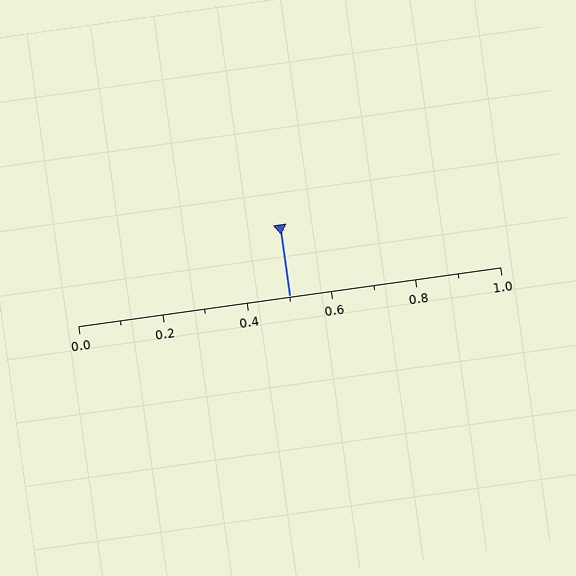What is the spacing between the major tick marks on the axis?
The major ticks are spaced 0.2 apart.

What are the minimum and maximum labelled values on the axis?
The axis runs from 0.0 to 1.0.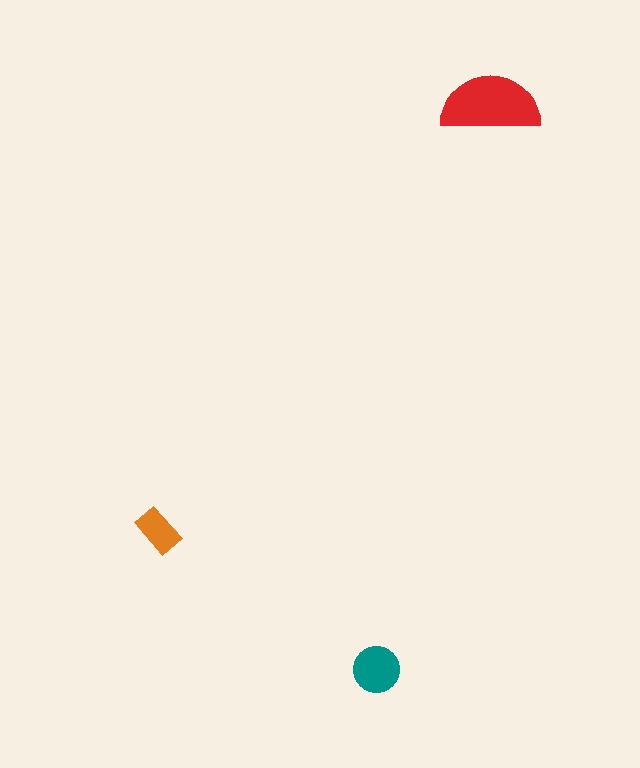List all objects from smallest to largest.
The orange rectangle, the teal circle, the red semicircle.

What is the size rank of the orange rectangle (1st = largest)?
3rd.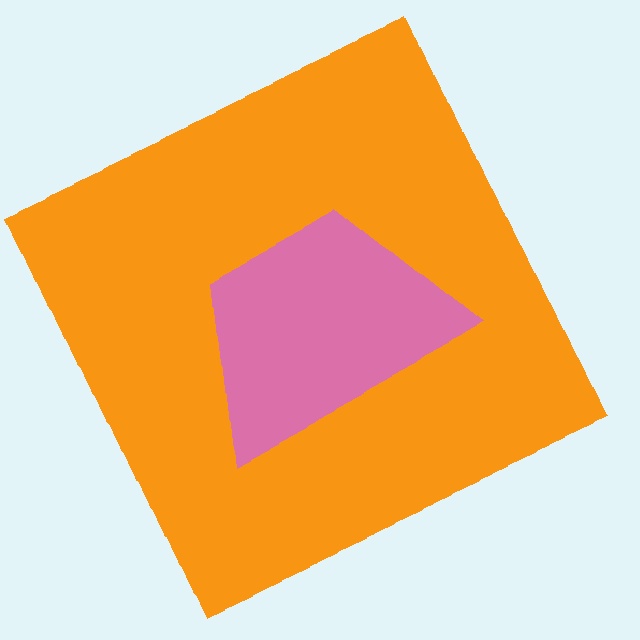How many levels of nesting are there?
2.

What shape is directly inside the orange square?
The pink trapezoid.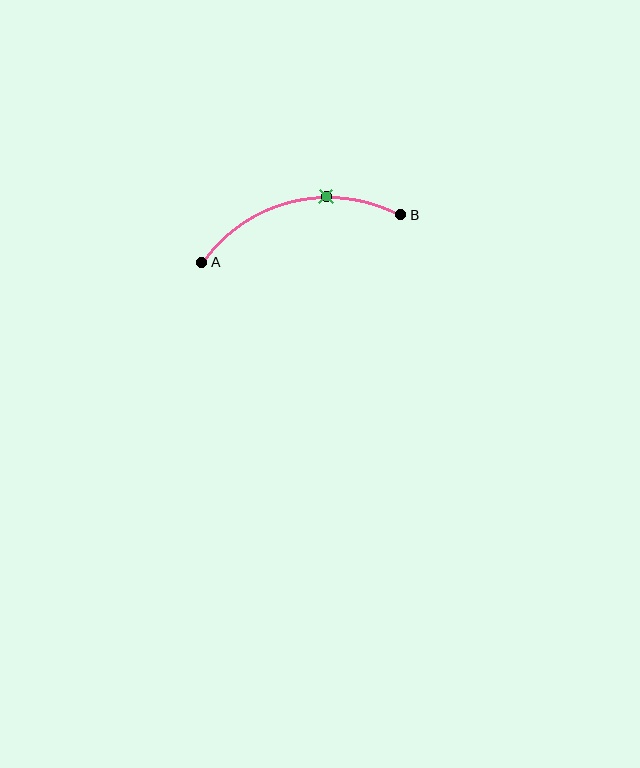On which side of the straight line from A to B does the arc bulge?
The arc bulges above the straight line connecting A and B.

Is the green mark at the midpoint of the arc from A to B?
No. The green mark lies on the arc but is closer to endpoint B. The arc midpoint would be at the point on the curve equidistant along the arc from both A and B.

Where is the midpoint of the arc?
The arc midpoint is the point on the curve farthest from the straight line joining A and B. It sits above that line.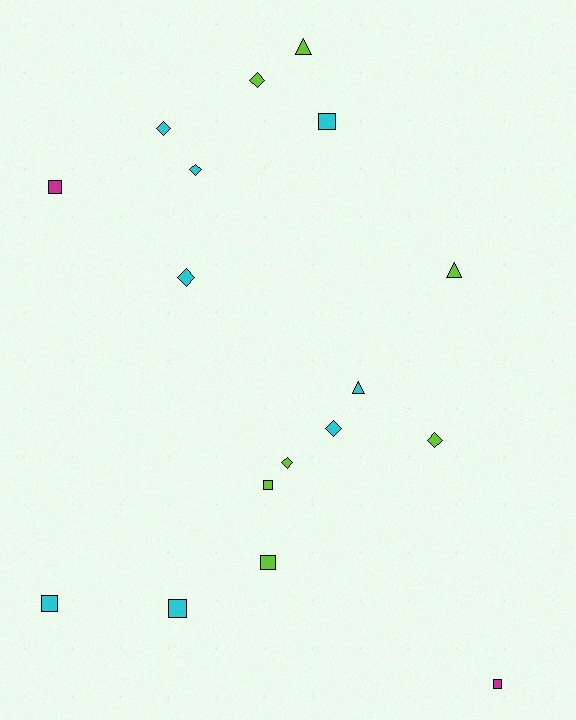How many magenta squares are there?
There are 2 magenta squares.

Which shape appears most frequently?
Diamond, with 7 objects.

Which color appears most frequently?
Cyan, with 8 objects.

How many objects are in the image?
There are 17 objects.